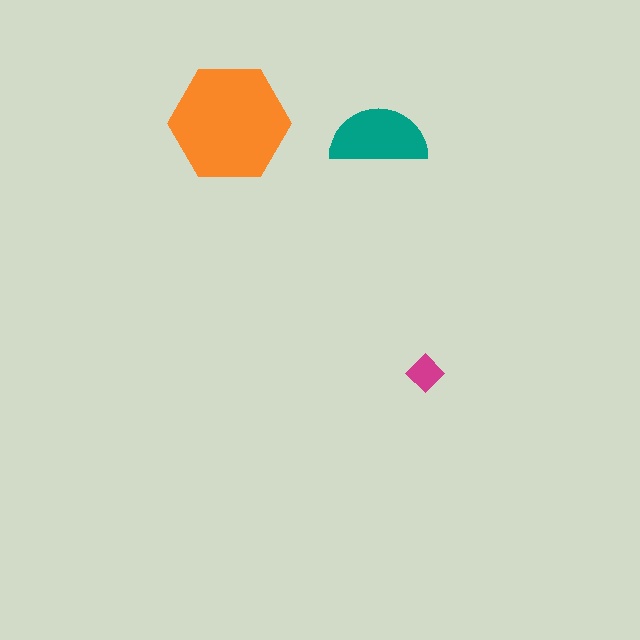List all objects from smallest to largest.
The magenta diamond, the teal semicircle, the orange hexagon.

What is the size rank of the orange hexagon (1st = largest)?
1st.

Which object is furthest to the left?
The orange hexagon is leftmost.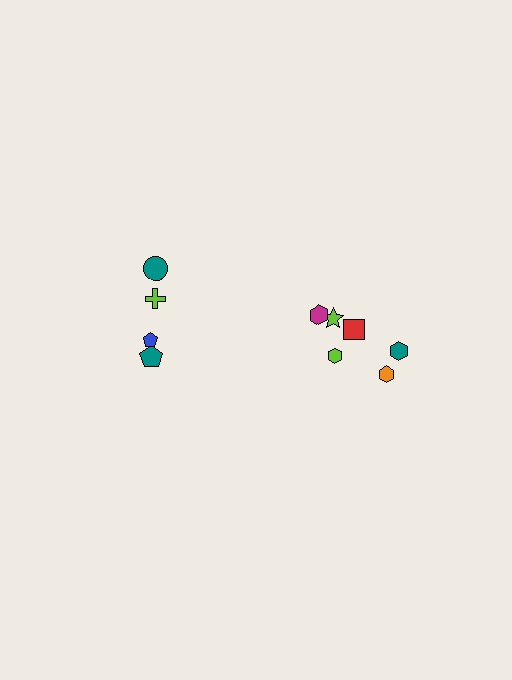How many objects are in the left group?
There are 4 objects.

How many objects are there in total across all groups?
There are 10 objects.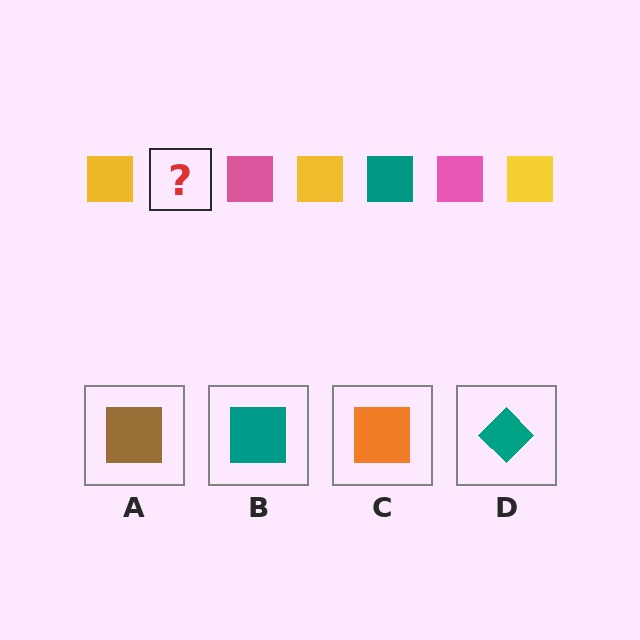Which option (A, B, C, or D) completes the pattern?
B.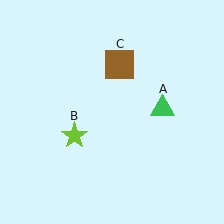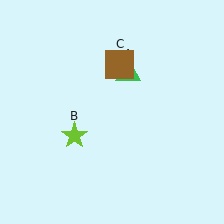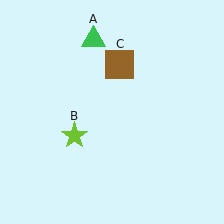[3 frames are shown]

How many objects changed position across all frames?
1 object changed position: green triangle (object A).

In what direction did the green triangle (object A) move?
The green triangle (object A) moved up and to the left.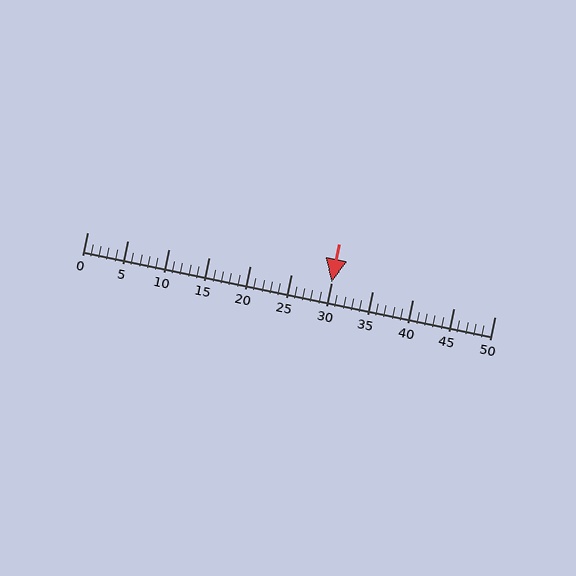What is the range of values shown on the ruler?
The ruler shows values from 0 to 50.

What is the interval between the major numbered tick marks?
The major tick marks are spaced 5 units apart.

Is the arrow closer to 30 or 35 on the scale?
The arrow is closer to 30.